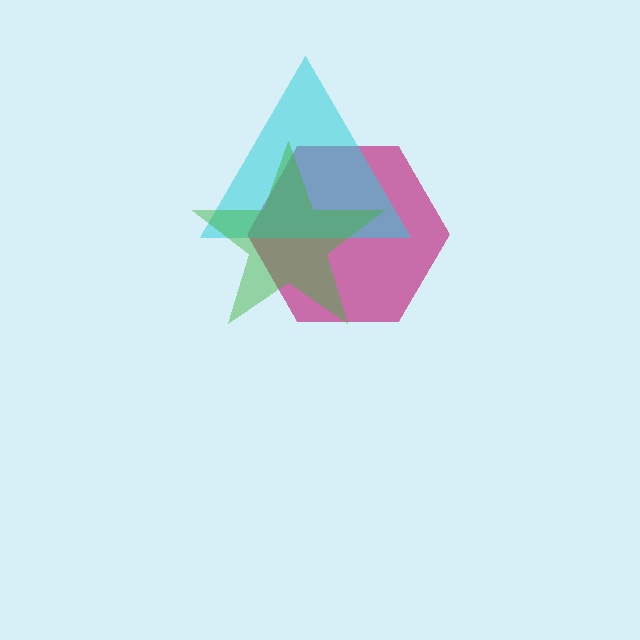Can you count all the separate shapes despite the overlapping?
Yes, there are 3 separate shapes.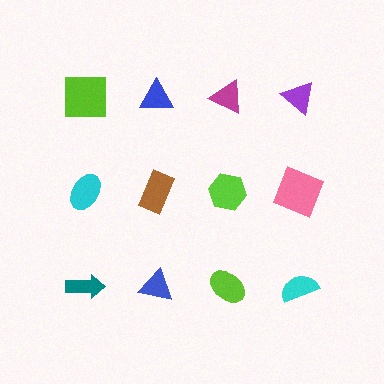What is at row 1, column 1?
A lime square.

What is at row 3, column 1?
A teal arrow.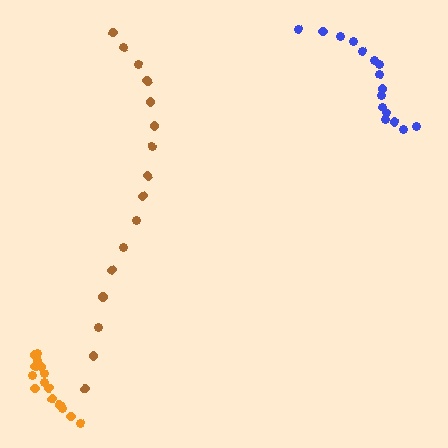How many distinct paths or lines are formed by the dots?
There are 3 distinct paths.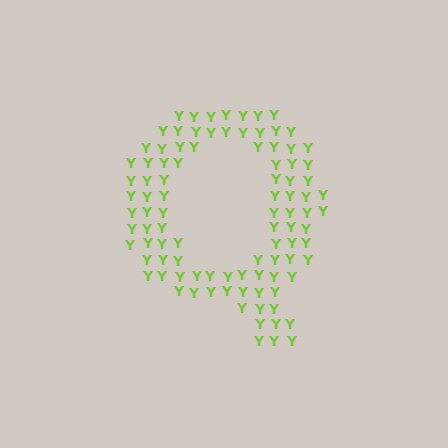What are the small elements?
The small elements are letter Y's.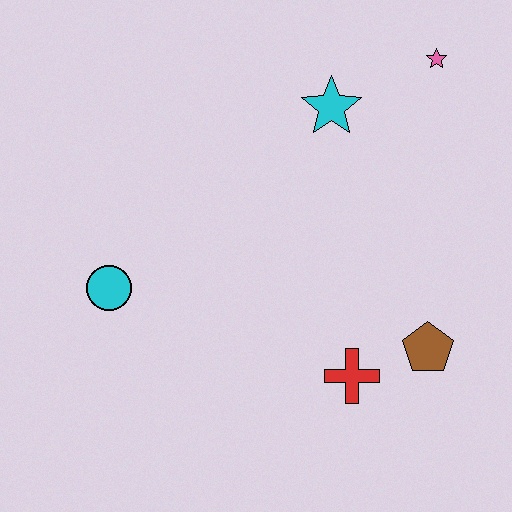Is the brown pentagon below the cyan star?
Yes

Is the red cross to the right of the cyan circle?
Yes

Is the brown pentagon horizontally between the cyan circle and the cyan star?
No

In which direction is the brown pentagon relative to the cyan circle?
The brown pentagon is to the right of the cyan circle.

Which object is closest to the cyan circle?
The red cross is closest to the cyan circle.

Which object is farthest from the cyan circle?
The pink star is farthest from the cyan circle.